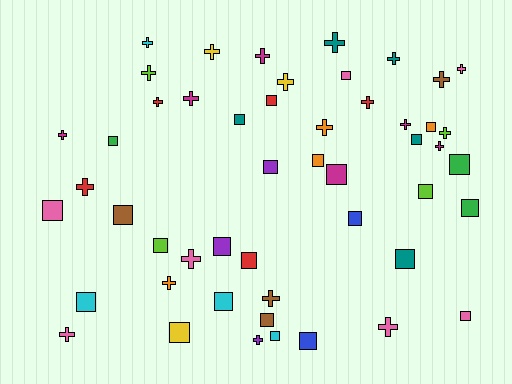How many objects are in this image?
There are 50 objects.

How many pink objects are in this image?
There are 7 pink objects.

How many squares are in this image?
There are 26 squares.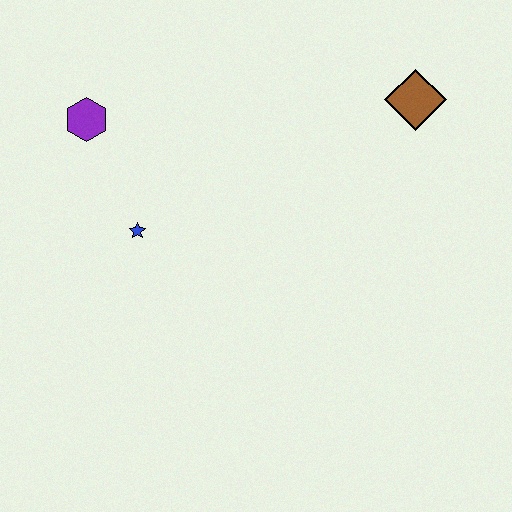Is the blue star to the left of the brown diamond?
Yes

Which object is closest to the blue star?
The purple hexagon is closest to the blue star.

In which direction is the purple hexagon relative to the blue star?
The purple hexagon is above the blue star.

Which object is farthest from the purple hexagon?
The brown diamond is farthest from the purple hexagon.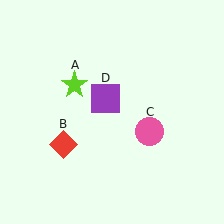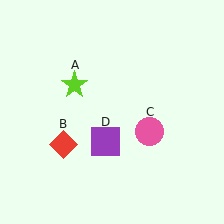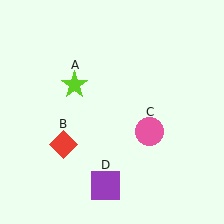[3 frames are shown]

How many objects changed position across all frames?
1 object changed position: purple square (object D).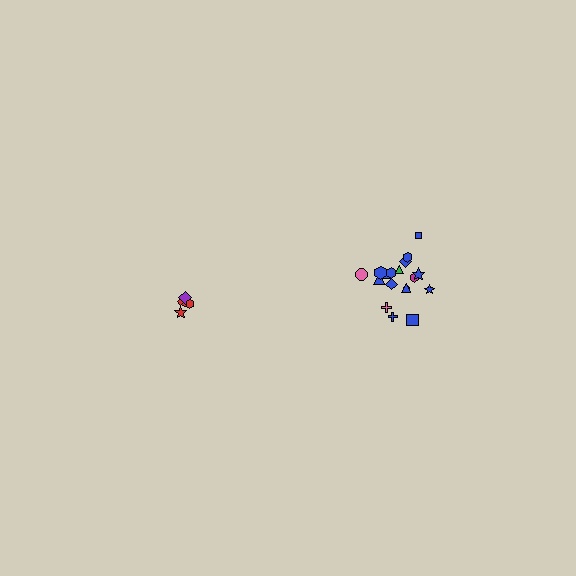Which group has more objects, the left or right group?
The right group.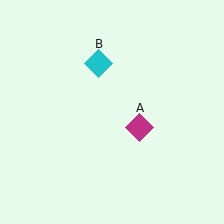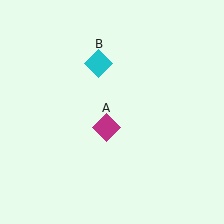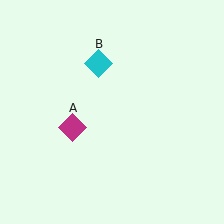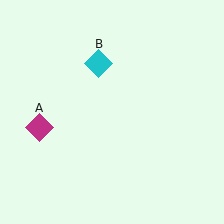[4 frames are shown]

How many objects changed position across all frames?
1 object changed position: magenta diamond (object A).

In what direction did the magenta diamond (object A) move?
The magenta diamond (object A) moved left.